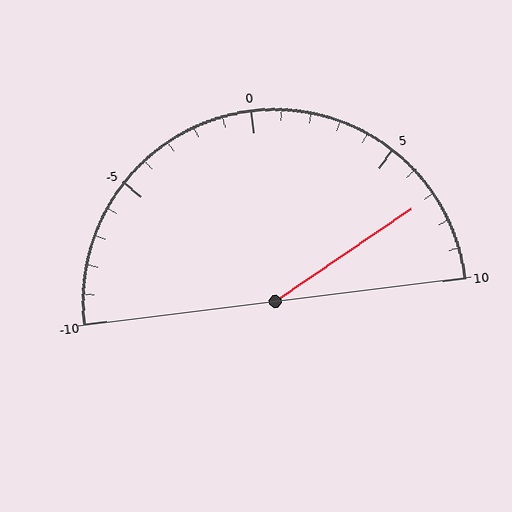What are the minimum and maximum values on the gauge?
The gauge ranges from -10 to 10.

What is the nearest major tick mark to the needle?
The nearest major tick mark is 5.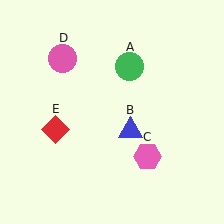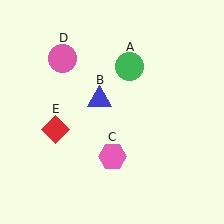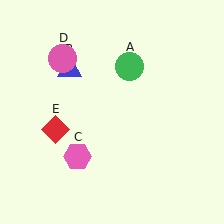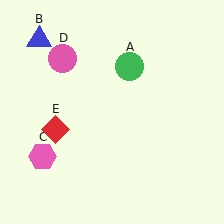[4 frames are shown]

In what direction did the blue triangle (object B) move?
The blue triangle (object B) moved up and to the left.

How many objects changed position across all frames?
2 objects changed position: blue triangle (object B), pink hexagon (object C).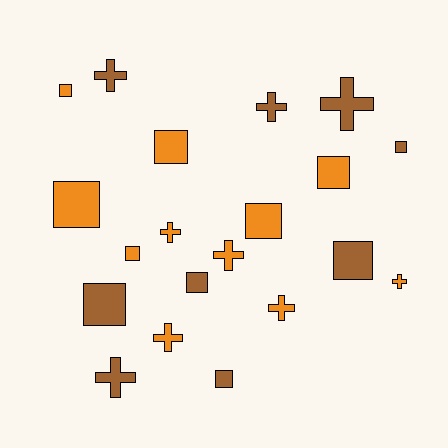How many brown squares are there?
There are 5 brown squares.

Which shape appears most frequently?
Square, with 11 objects.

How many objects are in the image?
There are 20 objects.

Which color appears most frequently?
Orange, with 11 objects.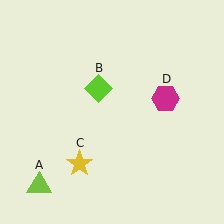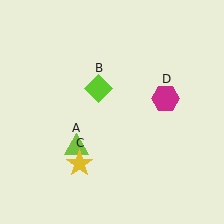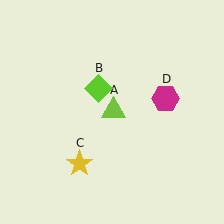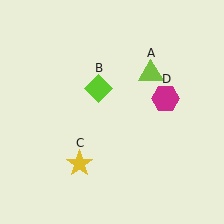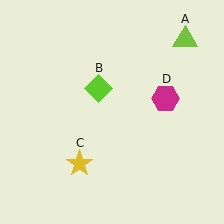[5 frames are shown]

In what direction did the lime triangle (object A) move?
The lime triangle (object A) moved up and to the right.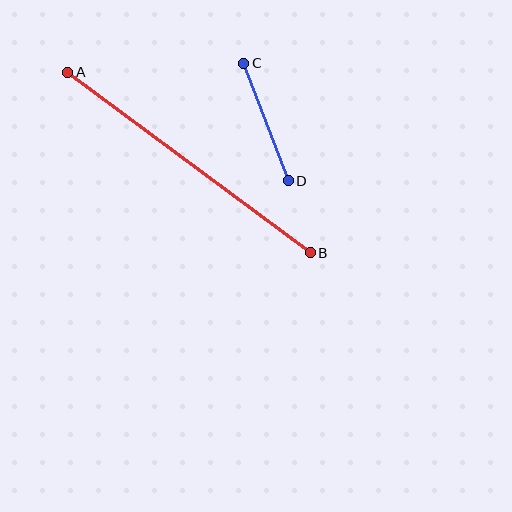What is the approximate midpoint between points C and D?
The midpoint is at approximately (266, 122) pixels.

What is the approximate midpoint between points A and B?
The midpoint is at approximately (189, 163) pixels.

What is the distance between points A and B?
The distance is approximately 302 pixels.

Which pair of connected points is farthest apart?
Points A and B are farthest apart.